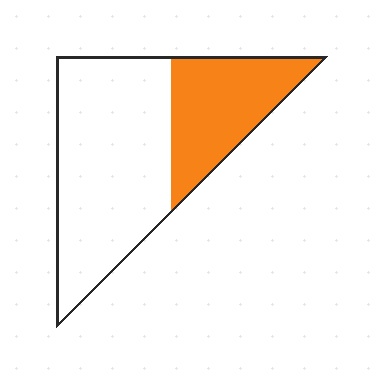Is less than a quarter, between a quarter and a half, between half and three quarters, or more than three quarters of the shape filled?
Between a quarter and a half.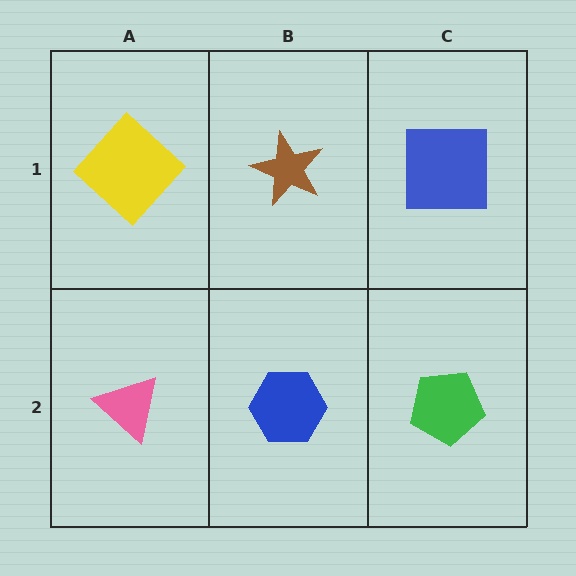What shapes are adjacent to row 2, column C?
A blue square (row 1, column C), a blue hexagon (row 2, column B).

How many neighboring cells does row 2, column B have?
3.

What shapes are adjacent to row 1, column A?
A pink triangle (row 2, column A), a brown star (row 1, column B).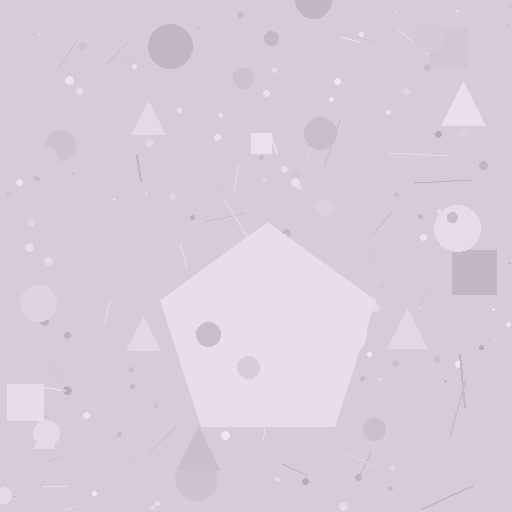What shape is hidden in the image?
A pentagon is hidden in the image.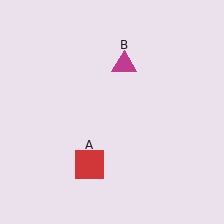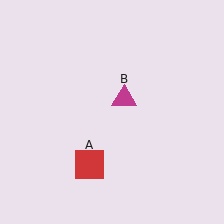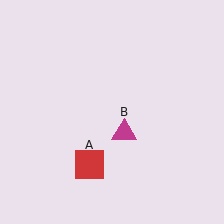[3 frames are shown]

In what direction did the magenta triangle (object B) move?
The magenta triangle (object B) moved down.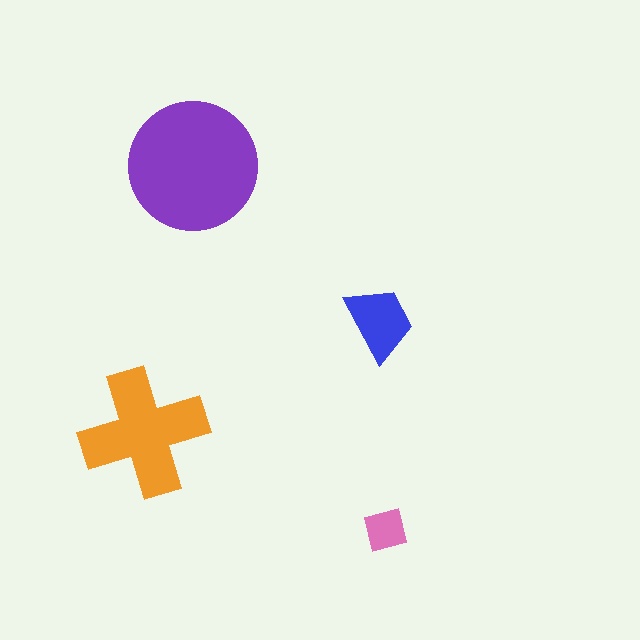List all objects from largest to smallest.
The purple circle, the orange cross, the blue trapezoid, the pink square.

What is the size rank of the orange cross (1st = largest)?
2nd.